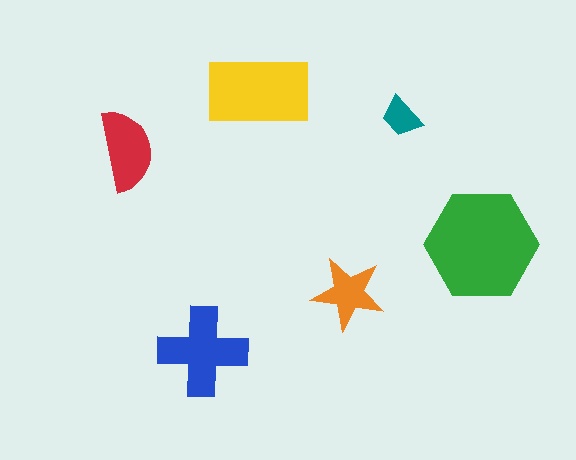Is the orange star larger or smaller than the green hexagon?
Smaller.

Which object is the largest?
The green hexagon.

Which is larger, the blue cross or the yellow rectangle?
The yellow rectangle.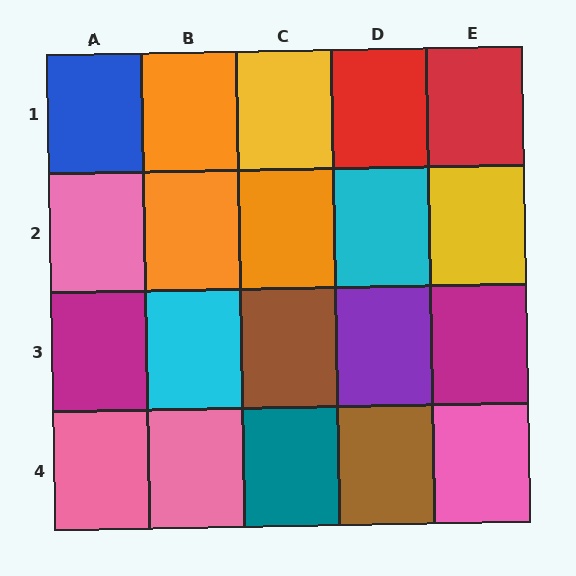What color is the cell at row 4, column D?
Brown.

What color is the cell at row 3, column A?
Magenta.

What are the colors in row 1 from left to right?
Blue, orange, yellow, red, red.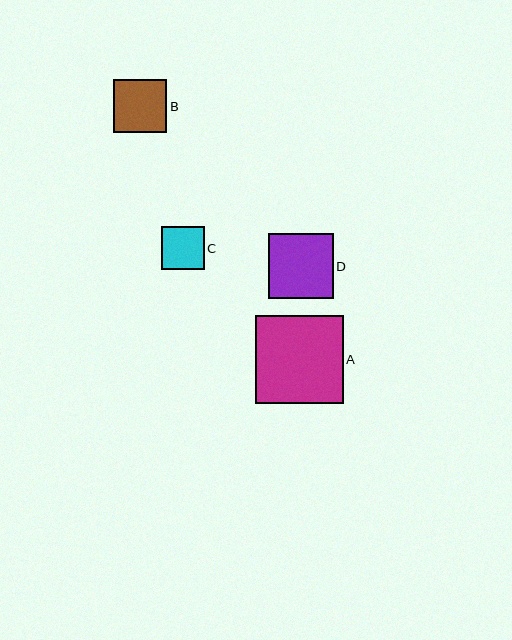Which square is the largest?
Square A is the largest with a size of approximately 88 pixels.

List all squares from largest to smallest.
From largest to smallest: A, D, B, C.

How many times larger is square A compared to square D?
Square A is approximately 1.4 times the size of square D.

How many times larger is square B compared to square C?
Square B is approximately 1.2 times the size of square C.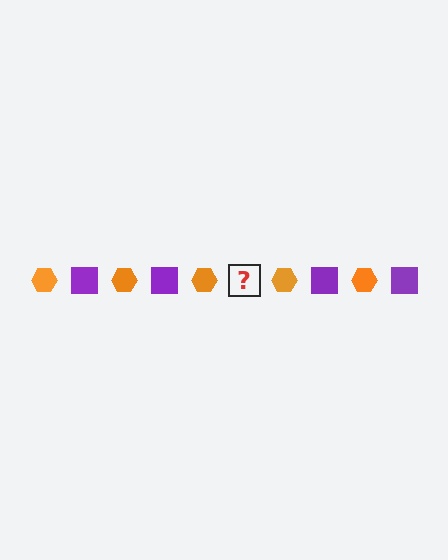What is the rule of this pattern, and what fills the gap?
The rule is that the pattern alternates between orange hexagon and purple square. The gap should be filled with a purple square.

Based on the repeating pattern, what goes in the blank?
The blank should be a purple square.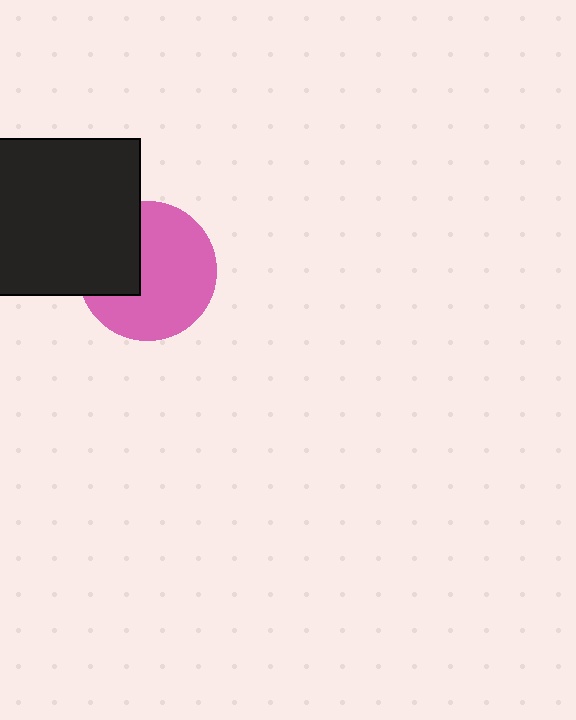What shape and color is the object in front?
The object in front is a black square.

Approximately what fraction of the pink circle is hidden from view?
Roughly 32% of the pink circle is hidden behind the black square.